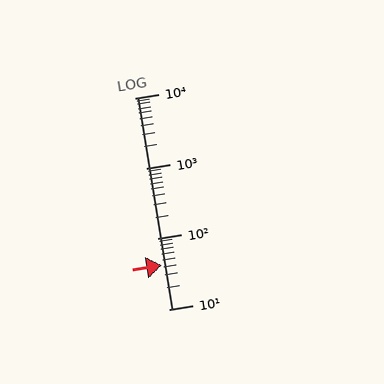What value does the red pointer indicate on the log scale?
The pointer indicates approximately 42.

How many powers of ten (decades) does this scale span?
The scale spans 3 decades, from 10 to 10000.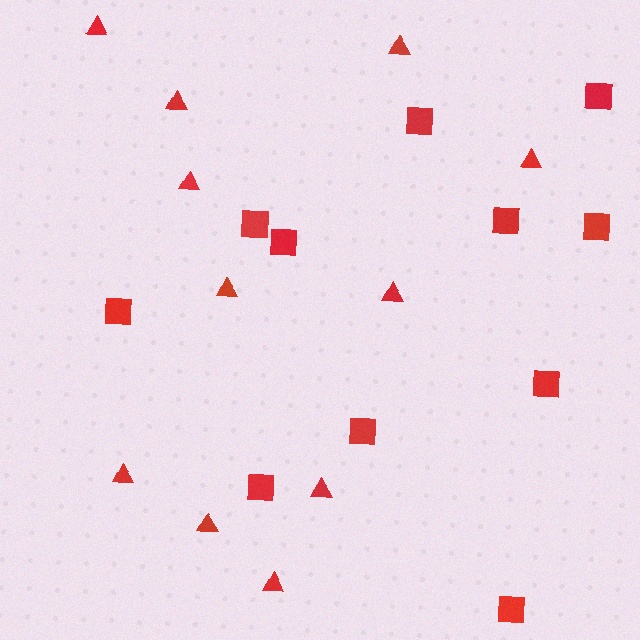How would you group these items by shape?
There are 2 groups: one group of triangles (11) and one group of squares (11).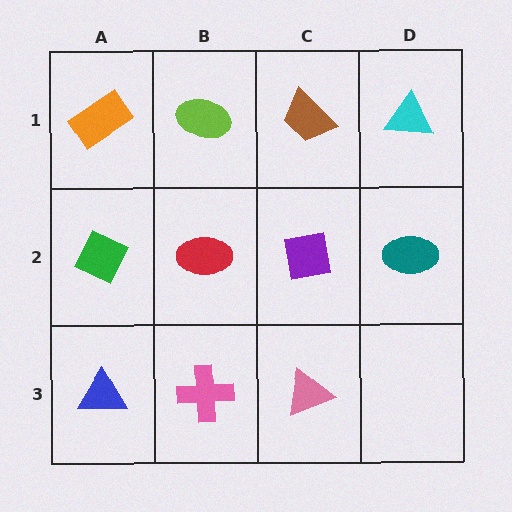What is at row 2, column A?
A green diamond.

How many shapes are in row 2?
4 shapes.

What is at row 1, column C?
A brown trapezoid.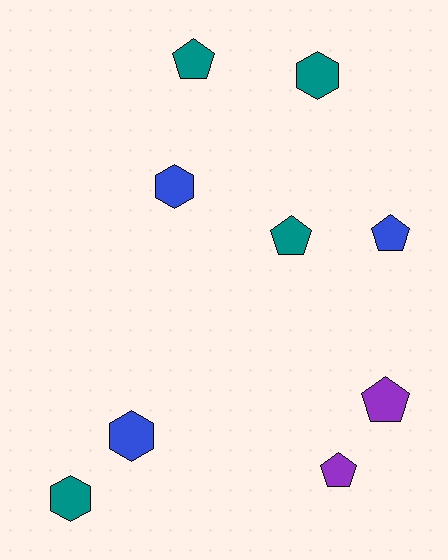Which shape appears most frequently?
Pentagon, with 5 objects.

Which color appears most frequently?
Teal, with 4 objects.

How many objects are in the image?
There are 9 objects.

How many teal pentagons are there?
There are 2 teal pentagons.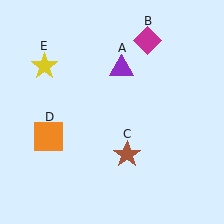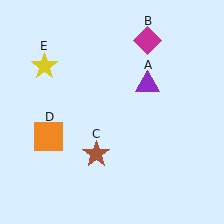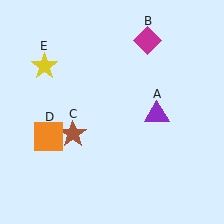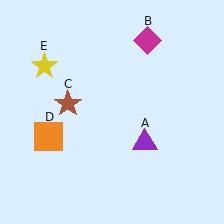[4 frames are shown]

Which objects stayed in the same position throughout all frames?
Magenta diamond (object B) and orange square (object D) and yellow star (object E) remained stationary.